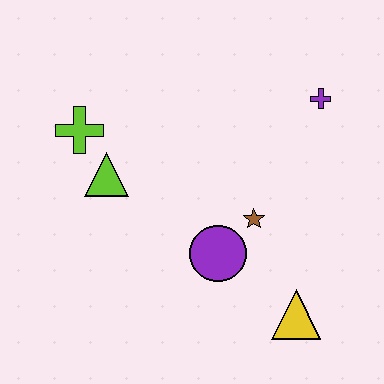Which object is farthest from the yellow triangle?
The lime cross is farthest from the yellow triangle.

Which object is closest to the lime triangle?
The lime cross is closest to the lime triangle.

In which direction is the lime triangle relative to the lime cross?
The lime triangle is below the lime cross.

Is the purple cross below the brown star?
No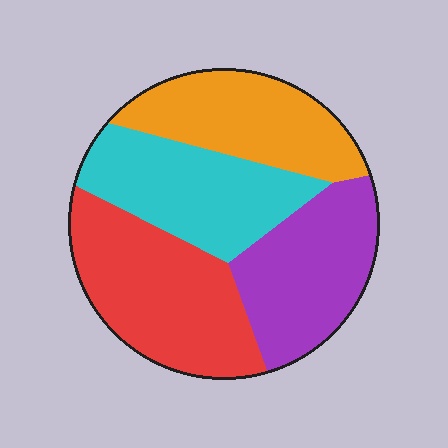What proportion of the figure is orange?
Orange takes up less than a quarter of the figure.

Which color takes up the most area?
Red, at roughly 30%.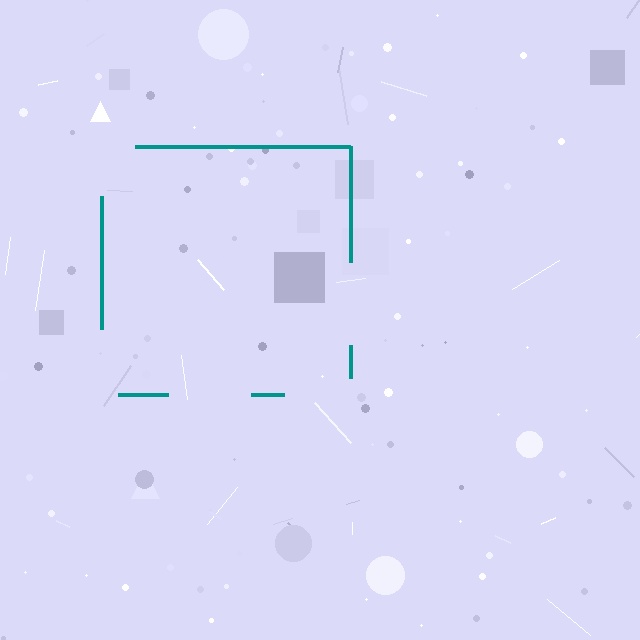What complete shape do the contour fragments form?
The contour fragments form a square.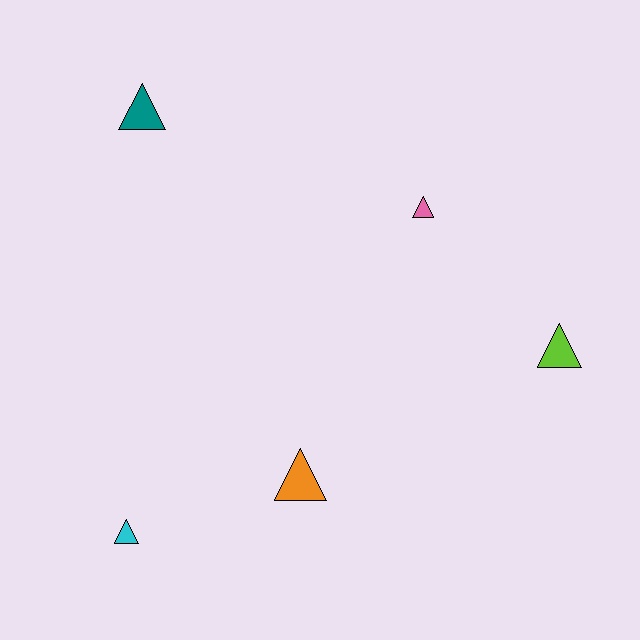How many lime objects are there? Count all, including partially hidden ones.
There is 1 lime object.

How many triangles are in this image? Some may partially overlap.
There are 5 triangles.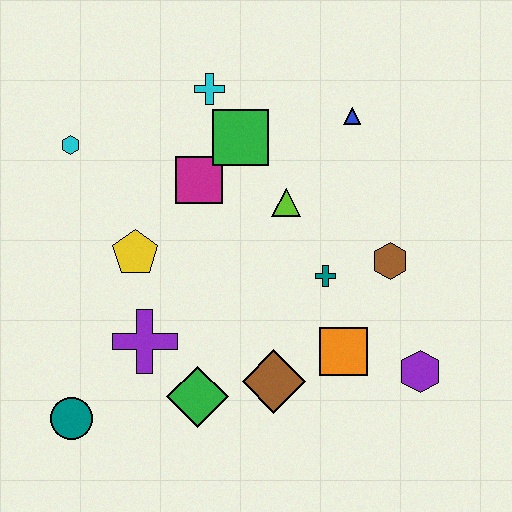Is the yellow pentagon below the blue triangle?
Yes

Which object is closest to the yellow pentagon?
The purple cross is closest to the yellow pentagon.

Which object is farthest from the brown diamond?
The cyan hexagon is farthest from the brown diamond.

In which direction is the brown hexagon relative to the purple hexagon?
The brown hexagon is above the purple hexagon.